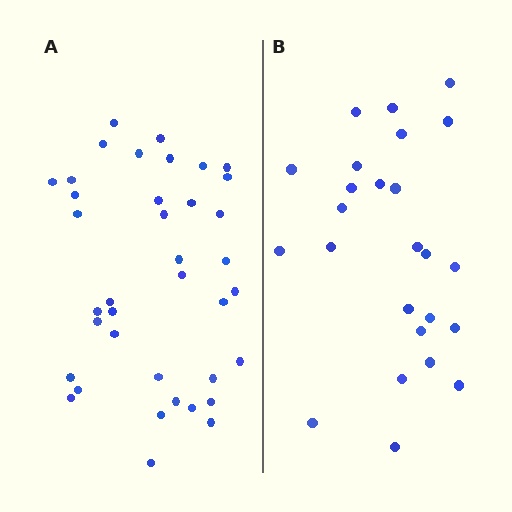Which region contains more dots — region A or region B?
Region A (the left region) has more dots.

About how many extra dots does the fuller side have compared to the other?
Region A has approximately 15 more dots than region B.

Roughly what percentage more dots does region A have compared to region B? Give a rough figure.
About 50% more.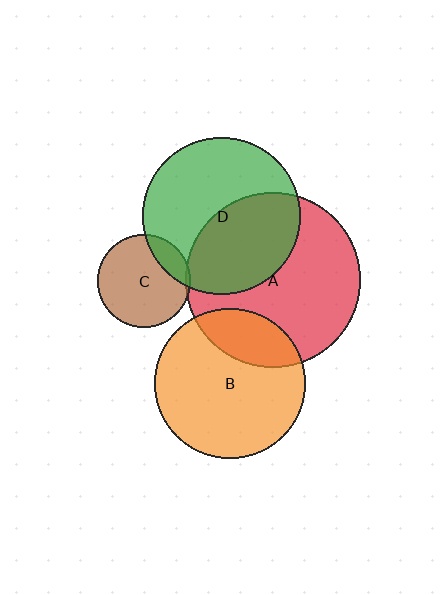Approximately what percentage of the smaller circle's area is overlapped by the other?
Approximately 45%.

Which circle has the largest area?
Circle A (red).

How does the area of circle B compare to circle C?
Approximately 2.6 times.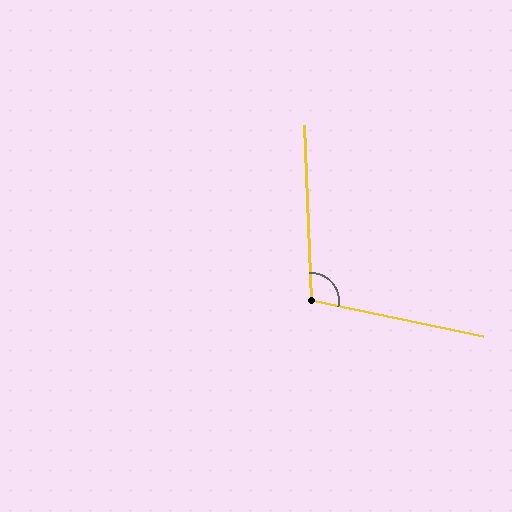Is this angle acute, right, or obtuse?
It is obtuse.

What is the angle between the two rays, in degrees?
Approximately 104 degrees.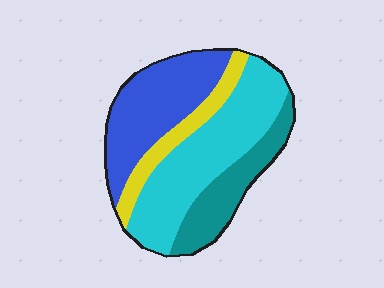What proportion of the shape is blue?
Blue covers around 30% of the shape.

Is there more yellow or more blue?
Blue.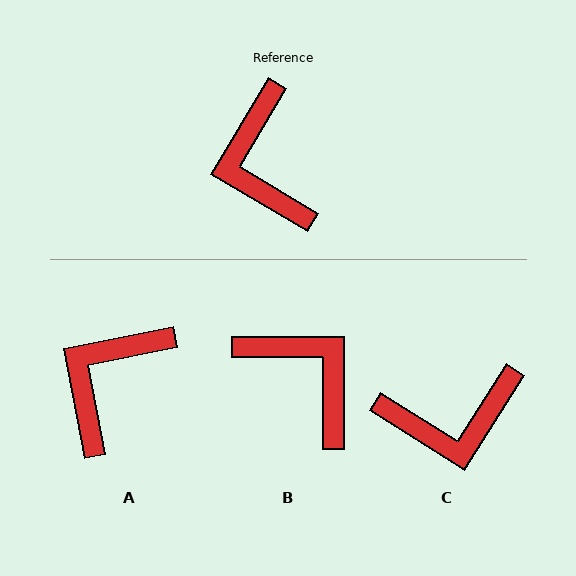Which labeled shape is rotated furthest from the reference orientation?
B, about 149 degrees away.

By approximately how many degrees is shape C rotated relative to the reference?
Approximately 88 degrees counter-clockwise.